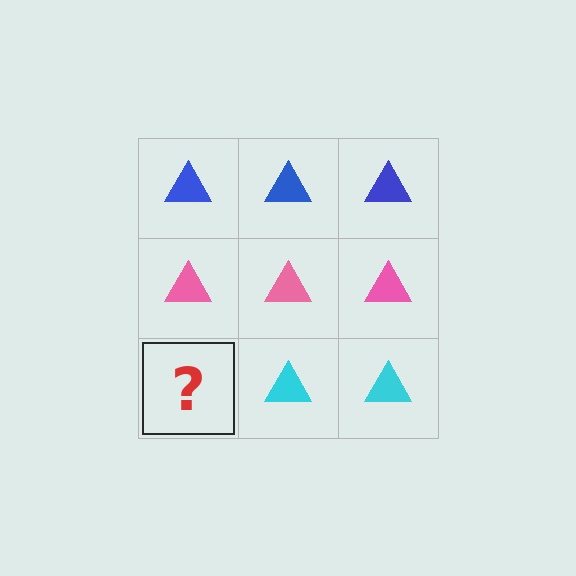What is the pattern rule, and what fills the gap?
The rule is that each row has a consistent color. The gap should be filled with a cyan triangle.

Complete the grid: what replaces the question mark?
The question mark should be replaced with a cyan triangle.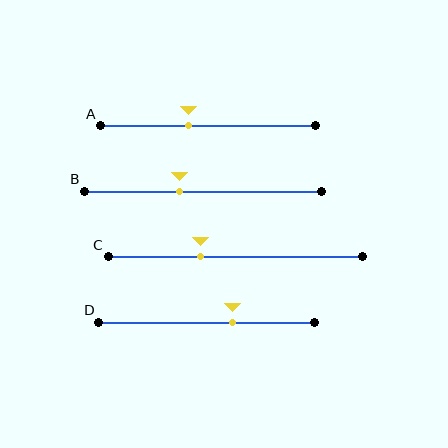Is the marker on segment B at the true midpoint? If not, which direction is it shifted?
No, the marker on segment B is shifted to the left by about 10% of the segment length.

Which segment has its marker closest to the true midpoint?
Segment A has its marker closest to the true midpoint.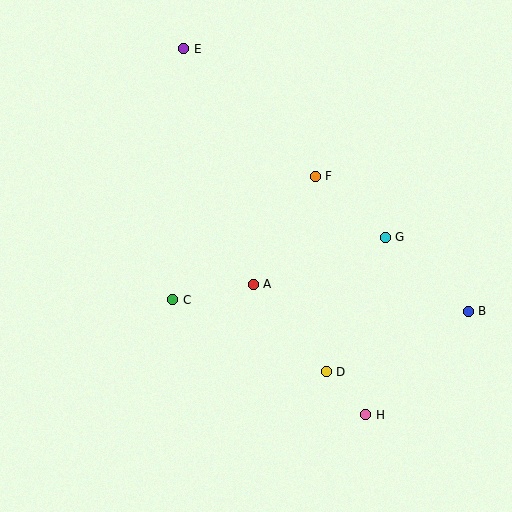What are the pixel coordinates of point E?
Point E is at (184, 49).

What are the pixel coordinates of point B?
Point B is at (468, 311).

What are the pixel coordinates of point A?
Point A is at (253, 284).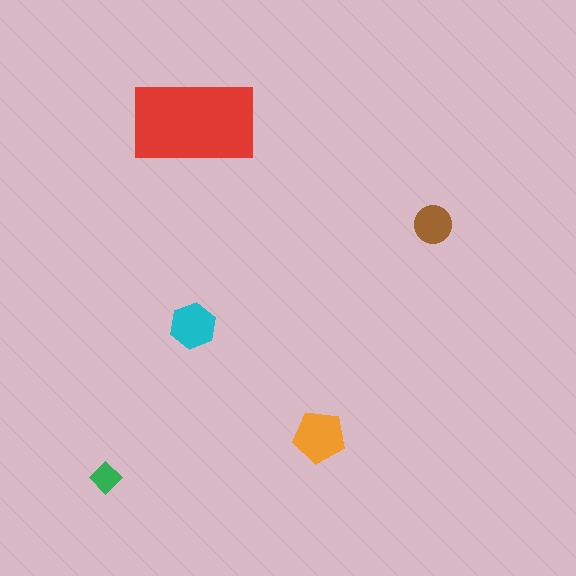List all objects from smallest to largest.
The green diamond, the brown circle, the cyan hexagon, the orange pentagon, the red rectangle.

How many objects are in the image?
There are 5 objects in the image.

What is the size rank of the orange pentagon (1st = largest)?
2nd.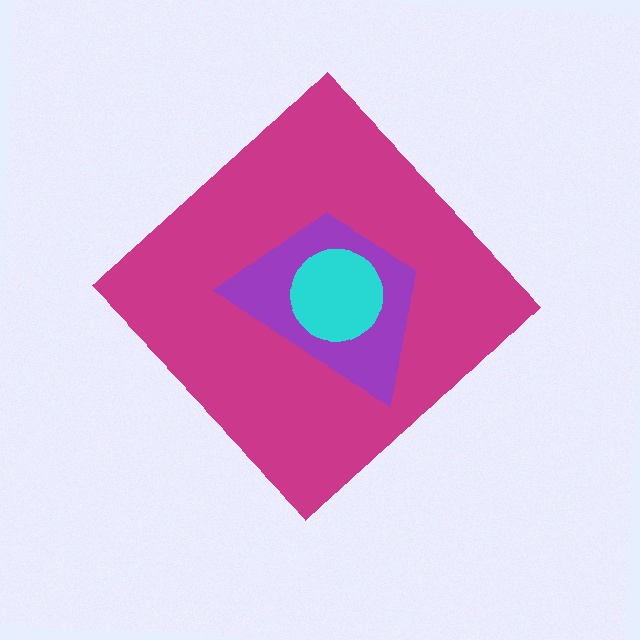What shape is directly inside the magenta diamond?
The purple trapezoid.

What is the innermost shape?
The cyan circle.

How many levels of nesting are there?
3.